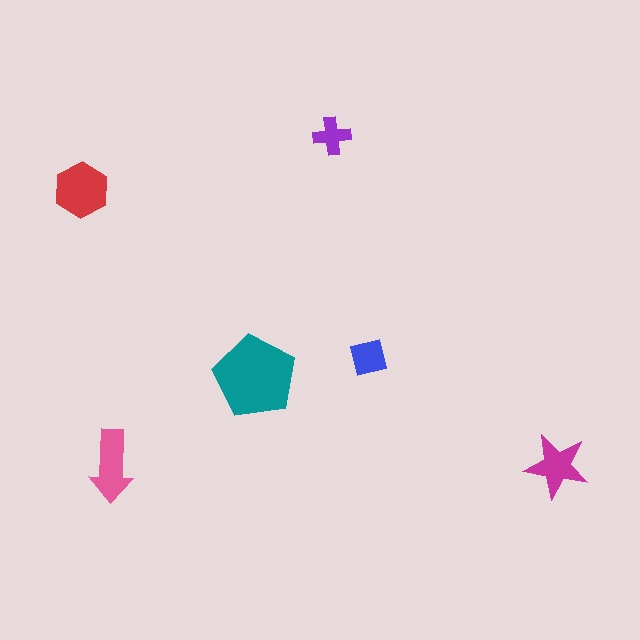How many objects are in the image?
There are 6 objects in the image.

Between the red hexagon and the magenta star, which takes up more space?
The red hexagon.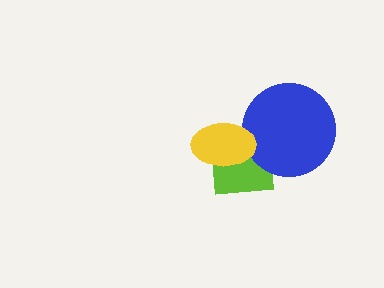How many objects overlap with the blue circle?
2 objects overlap with the blue circle.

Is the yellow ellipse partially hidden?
No, no other shape covers it.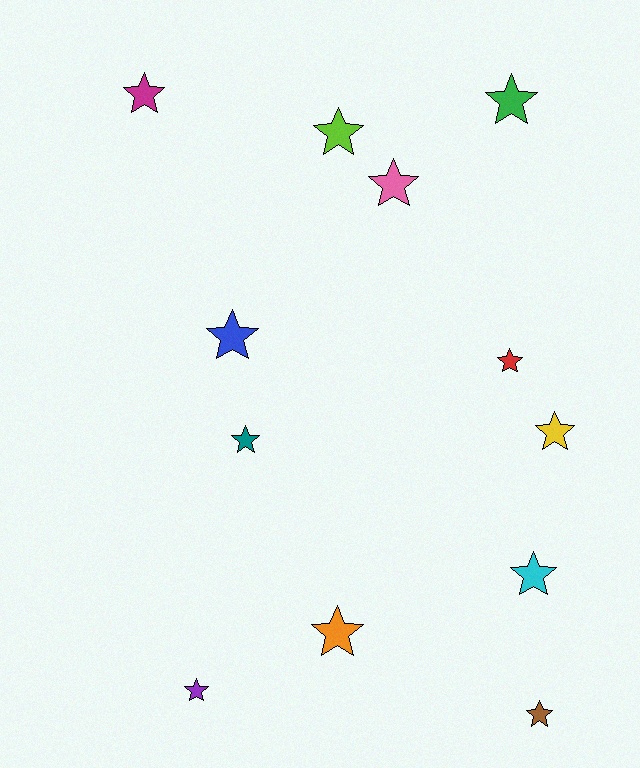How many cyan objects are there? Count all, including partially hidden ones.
There is 1 cyan object.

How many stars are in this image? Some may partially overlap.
There are 12 stars.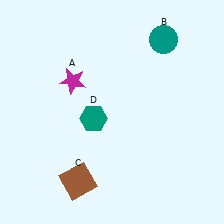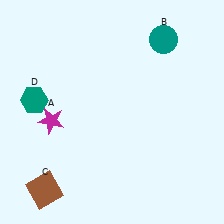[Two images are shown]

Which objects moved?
The objects that moved are: the magenta star (A), the brown square (C), the teal hexagon (D).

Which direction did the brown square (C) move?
The brown square (C) moved left.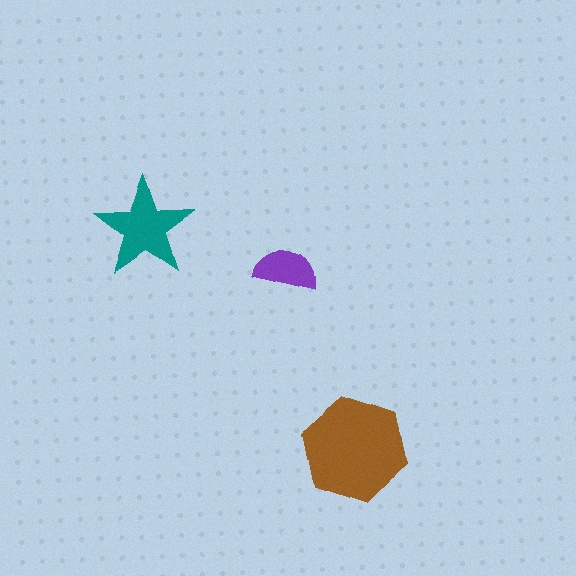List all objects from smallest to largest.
The purple semicircle, the teal star, the brown hexagon.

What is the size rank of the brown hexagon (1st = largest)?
1st.